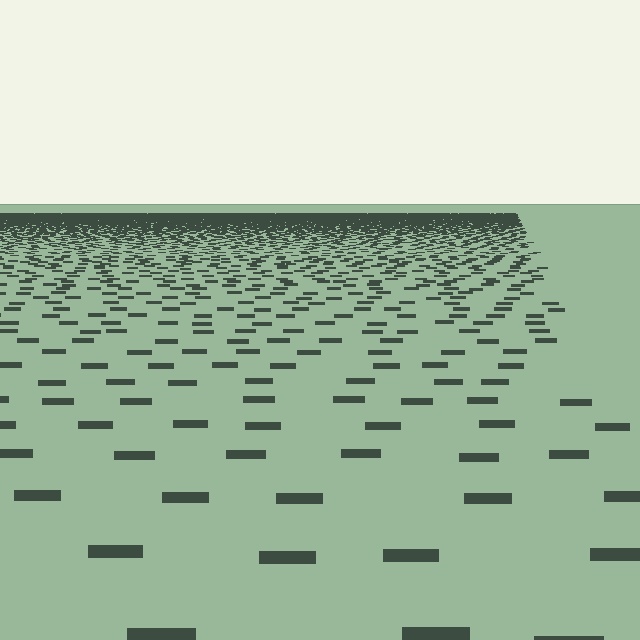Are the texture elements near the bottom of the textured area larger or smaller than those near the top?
Larger. Near the bottom, elements are closer to the viewer and appear at a bigger on-screen size.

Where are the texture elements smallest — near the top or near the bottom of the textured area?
Near the top.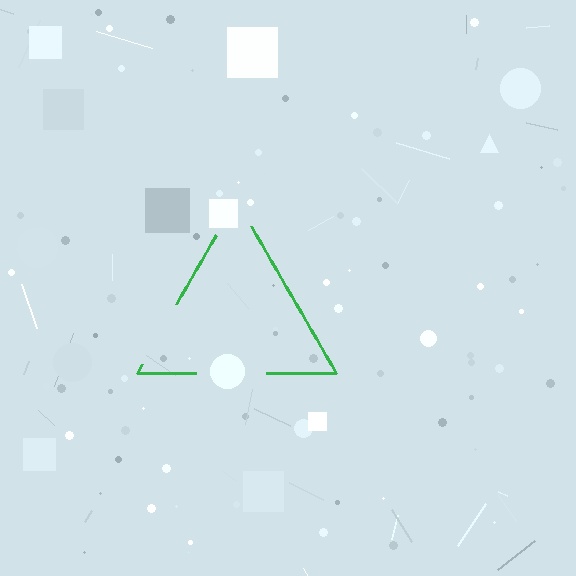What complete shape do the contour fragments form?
The contour fragments form a triangle.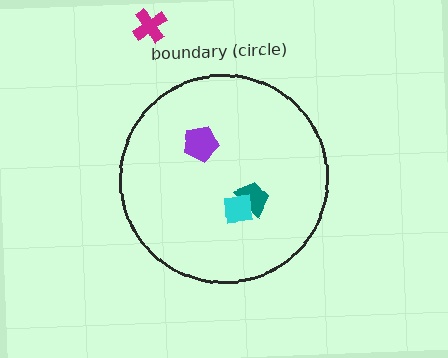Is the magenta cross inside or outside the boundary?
Outside.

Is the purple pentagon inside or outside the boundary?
Inside.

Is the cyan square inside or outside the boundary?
Inside.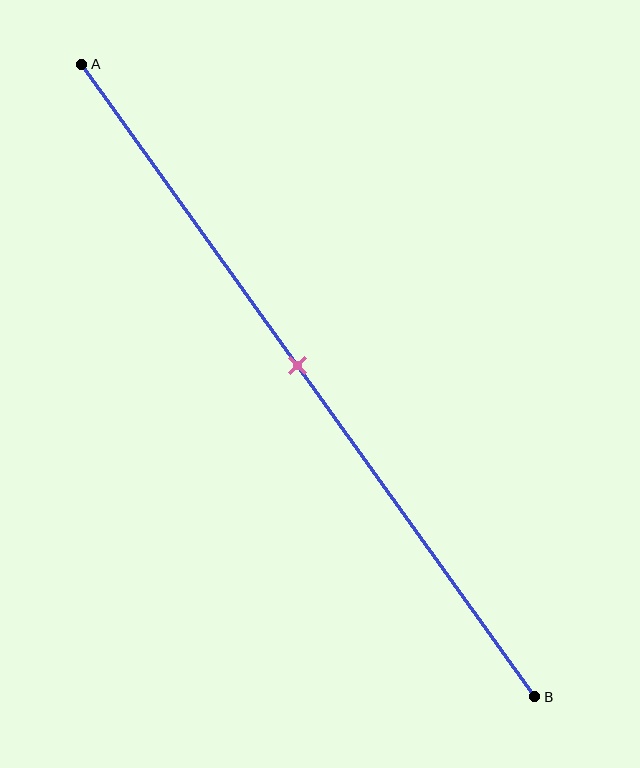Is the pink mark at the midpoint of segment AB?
Yes, the mark is approximately at the midpoint.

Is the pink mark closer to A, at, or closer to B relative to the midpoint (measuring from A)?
The pink mark is approximately at the midpoint of segment AB.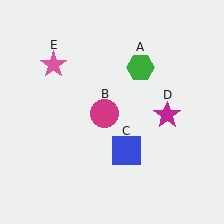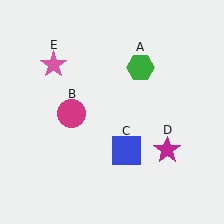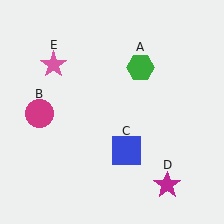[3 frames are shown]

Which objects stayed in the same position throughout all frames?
Green hexagon (object A) and blue square (object C) and pink star (object E) remained stationary.